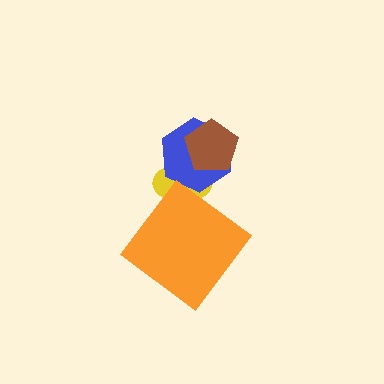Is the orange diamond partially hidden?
No, no other shape covers it.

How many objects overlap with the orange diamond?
1 object overlaps with the orange diamond.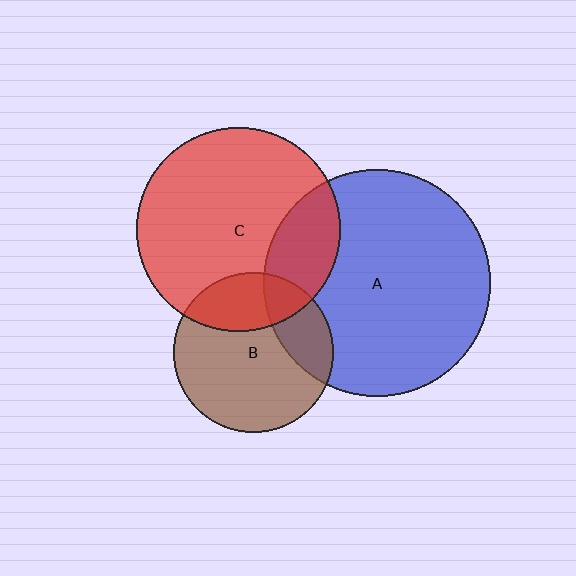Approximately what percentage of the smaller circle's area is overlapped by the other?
Approximately 25%.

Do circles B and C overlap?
Yes.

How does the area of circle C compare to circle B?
Approximately 1.6 times.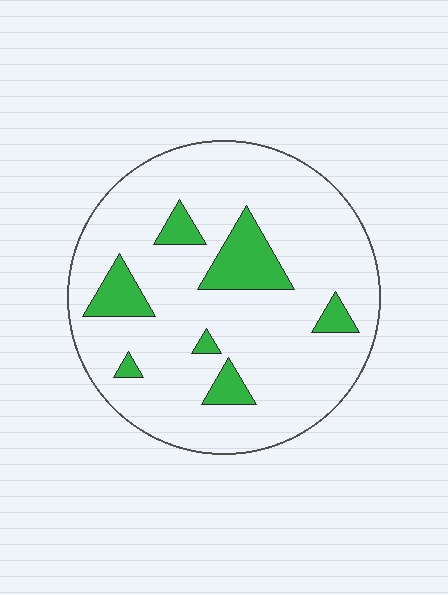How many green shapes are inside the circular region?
7.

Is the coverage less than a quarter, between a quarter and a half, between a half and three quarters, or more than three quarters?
Less than a quarter.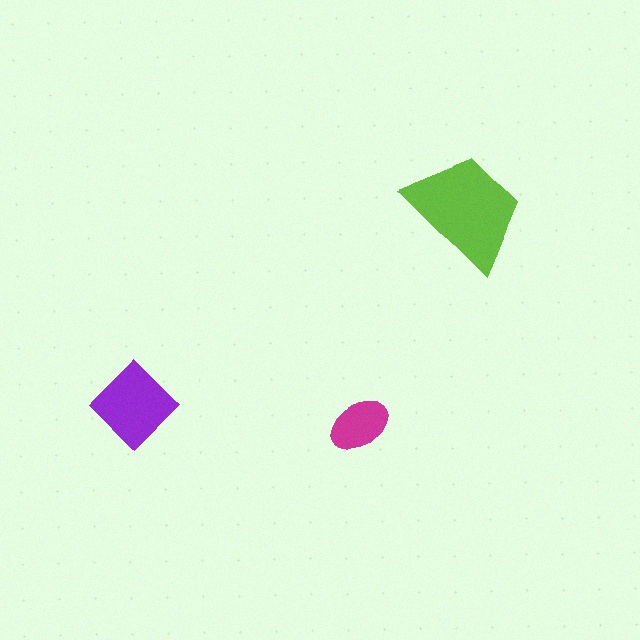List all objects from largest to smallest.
The lime trapezoid, the purple diamond, the magenta ellipse.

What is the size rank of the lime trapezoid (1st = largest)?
1st.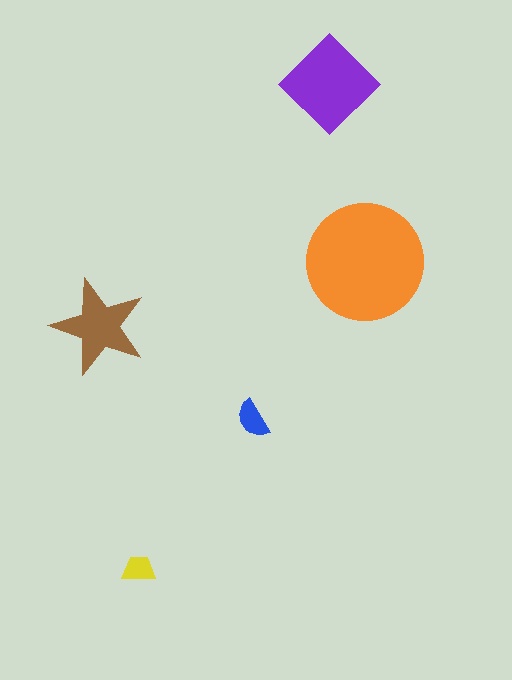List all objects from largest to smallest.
The orange circle, the purple diamond, the brown star, the blue semicircle, the yellow trapezoid.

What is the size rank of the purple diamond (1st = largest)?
2nd.